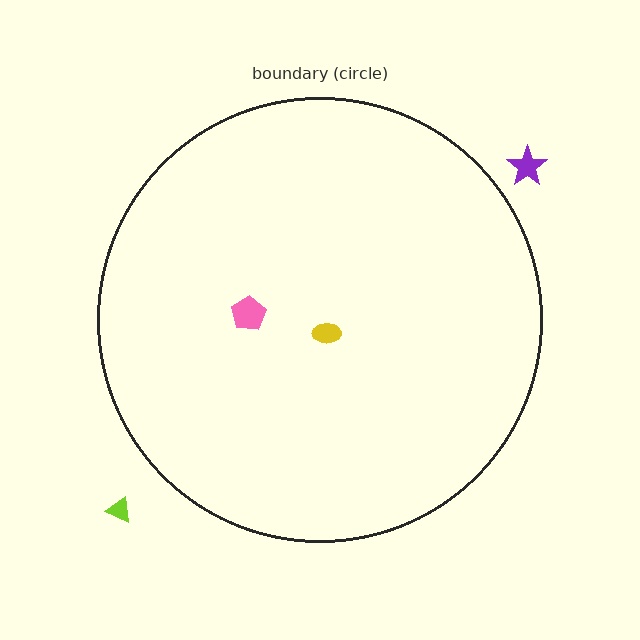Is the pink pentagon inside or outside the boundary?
Inside.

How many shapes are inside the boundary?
2 inside, 2 outside.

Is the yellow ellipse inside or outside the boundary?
Inside.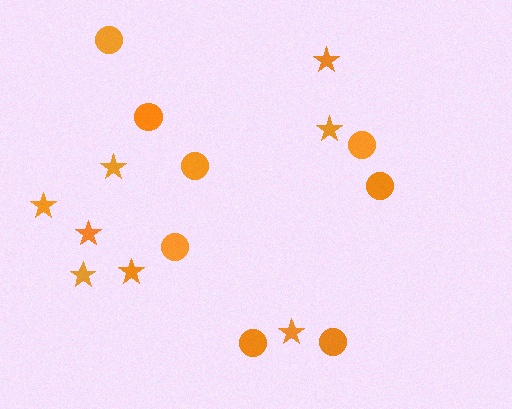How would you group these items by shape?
There are 2 groups: one group of stars (8) and one group of circles (8).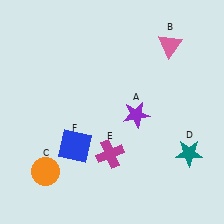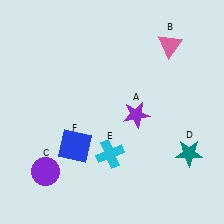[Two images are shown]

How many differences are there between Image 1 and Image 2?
There are 2 differences between the two images.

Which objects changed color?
C changed from orange to purple. E changed from magenta to cyan.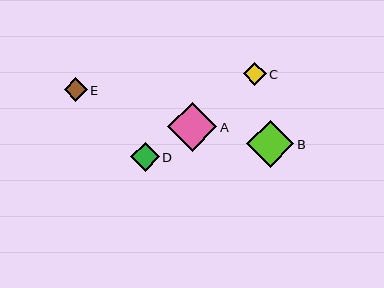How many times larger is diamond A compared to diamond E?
Diamond A is approximately 2.1 times the size of diamond E.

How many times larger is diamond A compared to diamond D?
Diamond A is approximately 1.7 times the size of diamond D.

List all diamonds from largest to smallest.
From largest to smallest: A, B, D, E, C.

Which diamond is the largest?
Diamond A is the largest with a size of approximately 49 pixels.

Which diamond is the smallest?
Diamond C is the smallest with a size of approximately 23 pixels.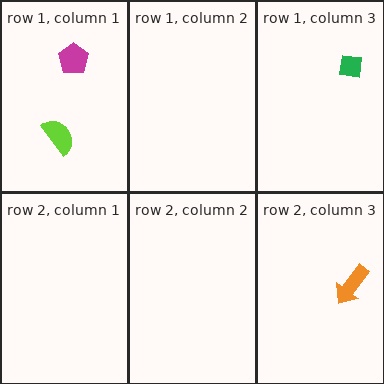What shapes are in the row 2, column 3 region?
The orange arrow.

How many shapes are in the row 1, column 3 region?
1.